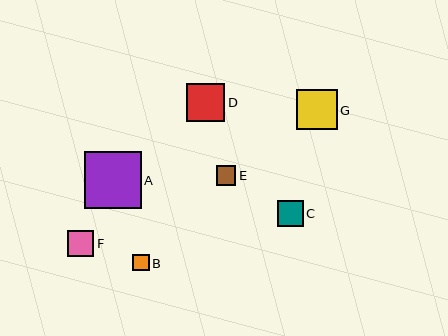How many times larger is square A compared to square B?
Square A is approximately 3.5 times the size of square B.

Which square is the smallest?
Square B is the smallest with a size of approximately 16 pixels.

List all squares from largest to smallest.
From largest to smallest: A, G, D, C, F, E, B.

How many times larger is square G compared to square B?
Square G is approximately 2.5 times the size of square B.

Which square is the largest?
Square A is the largest with a size of approximately 57 pixels.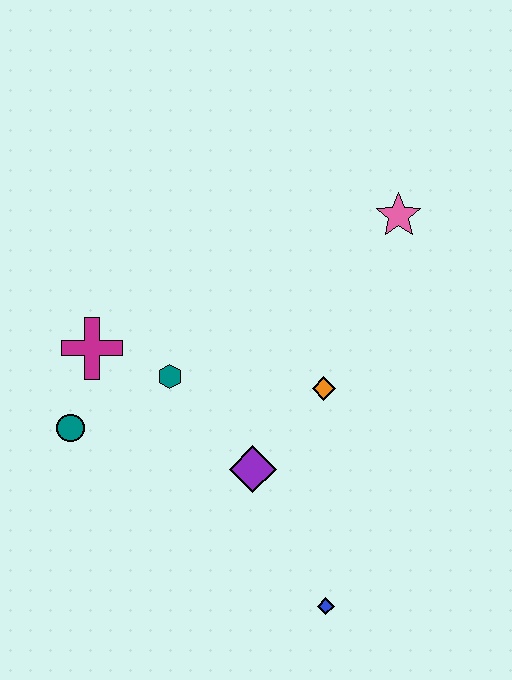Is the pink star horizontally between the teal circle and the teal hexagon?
No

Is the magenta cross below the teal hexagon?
No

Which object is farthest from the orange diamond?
The teal circle is farthest from the orange diamond.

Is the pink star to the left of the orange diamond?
No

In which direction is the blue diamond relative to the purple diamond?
The blue diamond is below the purple diamond.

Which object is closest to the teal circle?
The magenta cross is closest to the teal circle.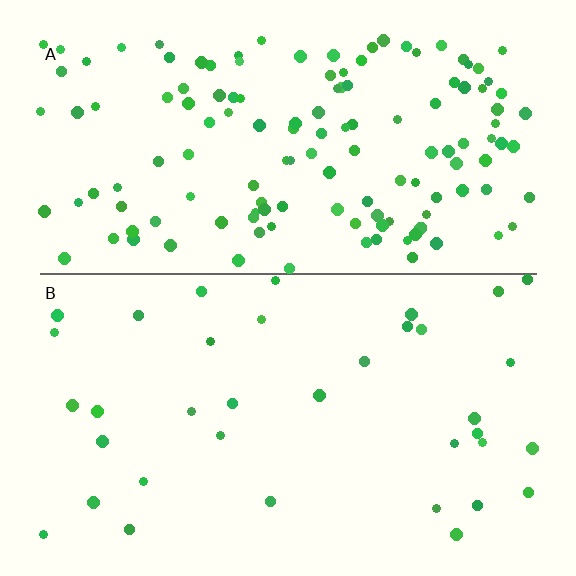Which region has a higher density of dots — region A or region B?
A (the top).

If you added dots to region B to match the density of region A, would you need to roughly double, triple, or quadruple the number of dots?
Approximately quadruple.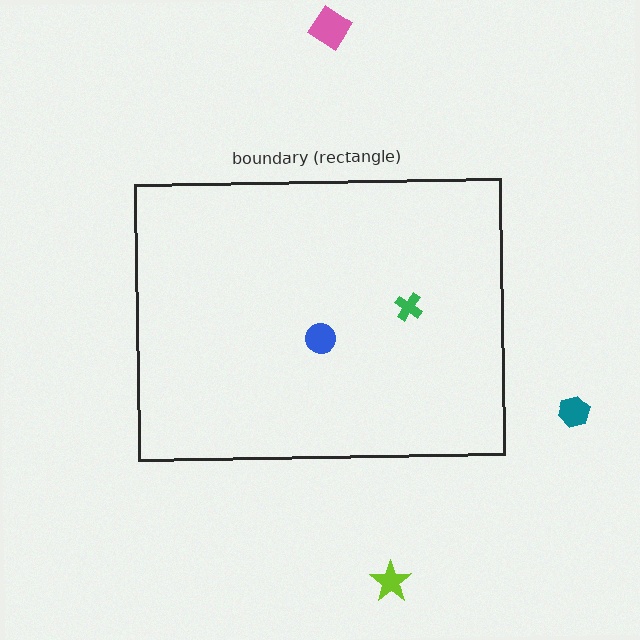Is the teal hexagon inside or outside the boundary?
Outside.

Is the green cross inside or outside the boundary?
Inside.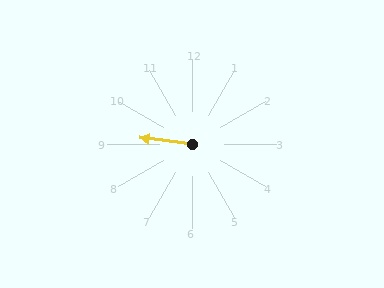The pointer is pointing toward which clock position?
Roughly 9 o'clock.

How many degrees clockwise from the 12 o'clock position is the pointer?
Approximately 277 degrees.